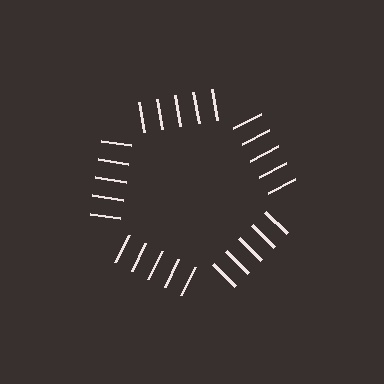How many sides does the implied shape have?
5 sides — the line-ends trace a pentagon.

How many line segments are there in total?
25 — 5 along each of the 5 edges.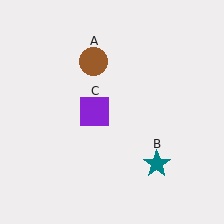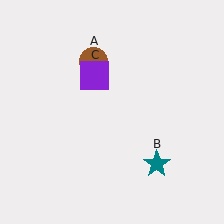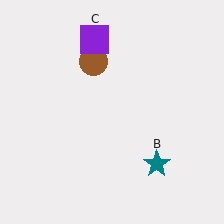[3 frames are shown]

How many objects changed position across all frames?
1 object changed position: purple square (object C).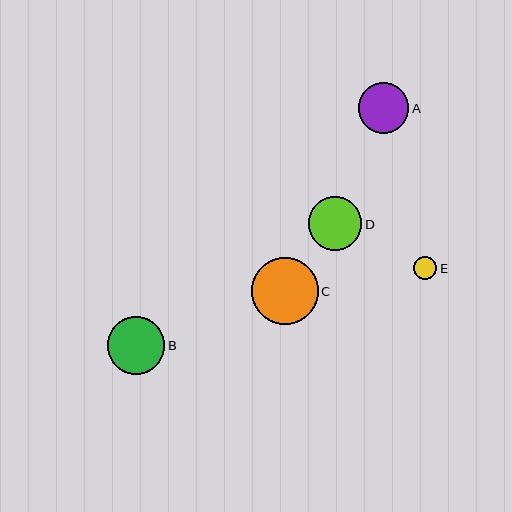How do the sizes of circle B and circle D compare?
Circle B and circle D are approximately the same size.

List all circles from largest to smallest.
From largest to smallest: C, B, D, A, E.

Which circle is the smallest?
Circle E is the smallest with a size of approximately 23 pixels.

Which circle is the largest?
Circle C is the largest with a size of approximately 67 pixels.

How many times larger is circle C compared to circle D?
Circle C is approximately 1.2 times the size of circle D.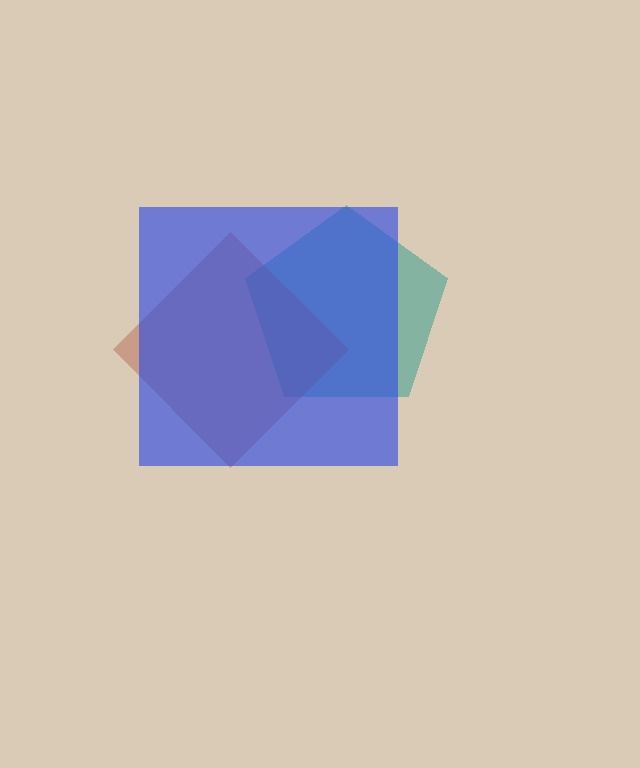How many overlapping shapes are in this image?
There are 3 overlapping shapes in the image.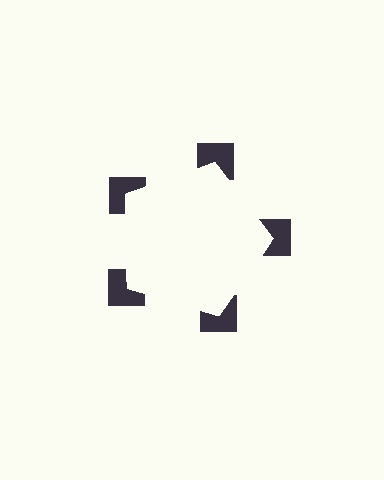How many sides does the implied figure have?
5 sides.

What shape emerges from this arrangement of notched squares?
An illusory pentagon — its edges are inferred from the aligned wedge cuts in the notched squares, not physically drawn.